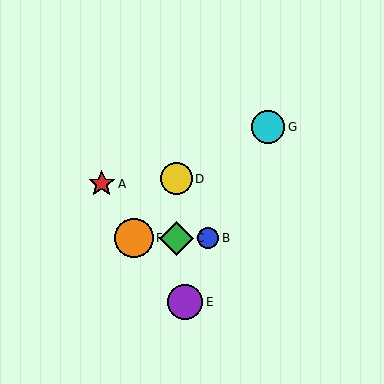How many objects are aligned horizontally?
3 objects (B, C, F) are aligned horizontally.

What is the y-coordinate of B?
Object B is at y≈238.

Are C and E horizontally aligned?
No, C is at y≈238 and E is at y≈302.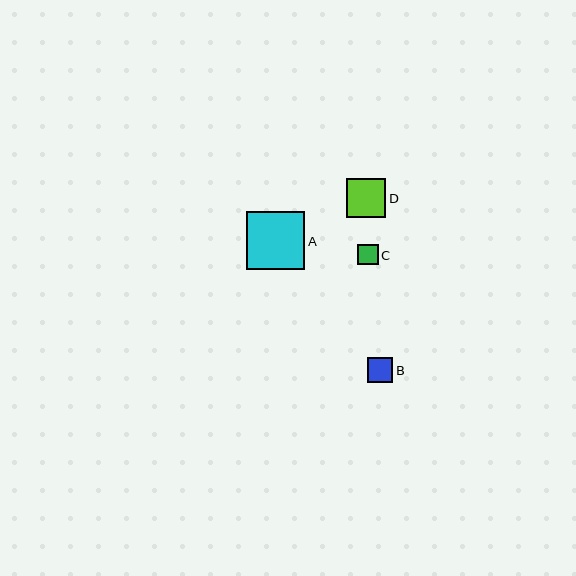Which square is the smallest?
Square C is the smallest with a size of approximately 21 pixels.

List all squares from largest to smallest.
From largest to smallest: A, D, B, C.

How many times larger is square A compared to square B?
Square A is approximately 2.3 times the size of square B.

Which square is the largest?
Square A is the largest with a size of approximately 58 pixels.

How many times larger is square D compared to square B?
Square D is approximately 1.5 times the size of square B.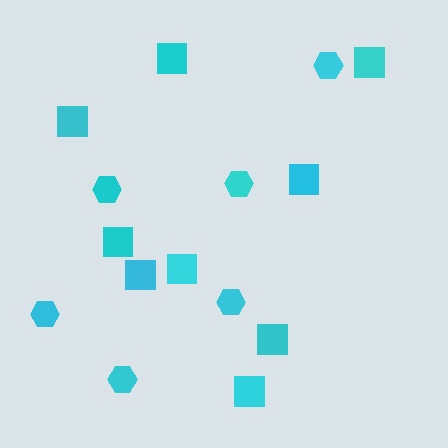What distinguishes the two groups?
There are 2 groups: one group of squares (9) and one group of hexagons (6).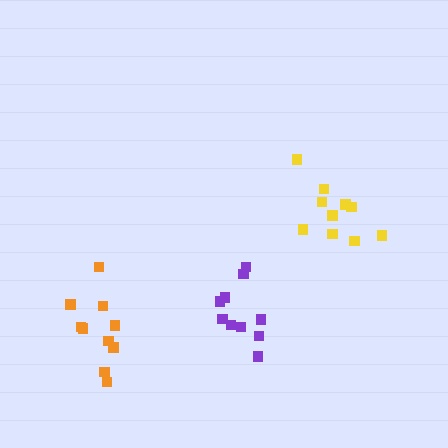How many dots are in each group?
Group 1: 10 dots, Group 2: 10 dots, Group 3: 10 dots (30 total).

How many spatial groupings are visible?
There are 3 spatial groupings.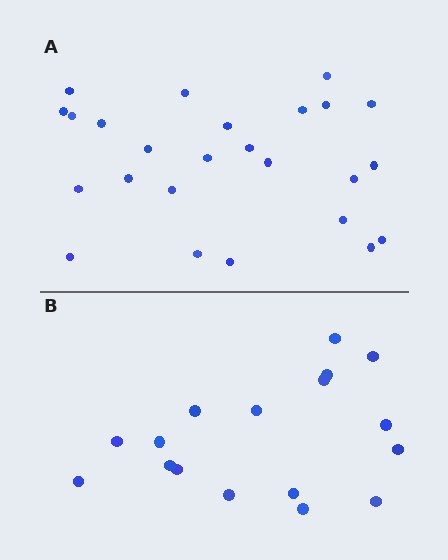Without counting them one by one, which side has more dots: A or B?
Region A (the top region) has more dots.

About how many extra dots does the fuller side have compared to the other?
Region A has roughly 8 or so more dots than region B.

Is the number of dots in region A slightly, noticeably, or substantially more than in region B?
Region A has substantially more. The ratio is roughly 1.5 to 1.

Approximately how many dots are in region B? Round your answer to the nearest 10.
About 20 dots. (The exact count is 17, which rounds to 20.)